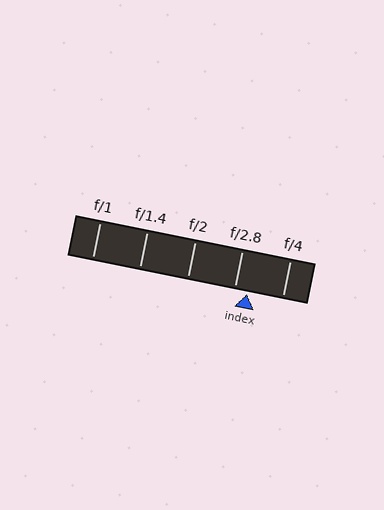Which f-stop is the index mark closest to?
The index mark is closest to f/2.8.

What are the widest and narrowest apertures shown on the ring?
The widest aperture shown is f/1 and the narrowest is f/4.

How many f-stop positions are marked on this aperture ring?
There are 5 f-stop positions marked.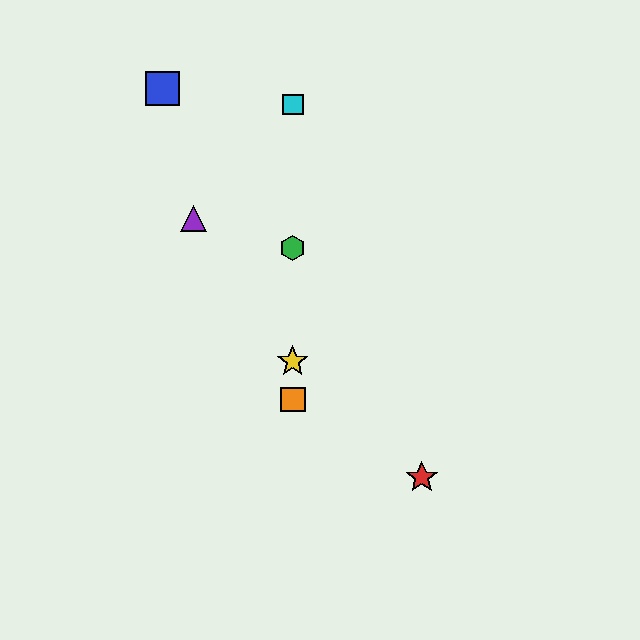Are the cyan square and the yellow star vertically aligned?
Yes, both are at x≈293.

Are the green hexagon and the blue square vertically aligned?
No, the green hexagon is at x≈293 and the blue square is at x≈162.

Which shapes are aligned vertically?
The green hexagon, the yellow star, the orange square, the cyan square are aligned vertically.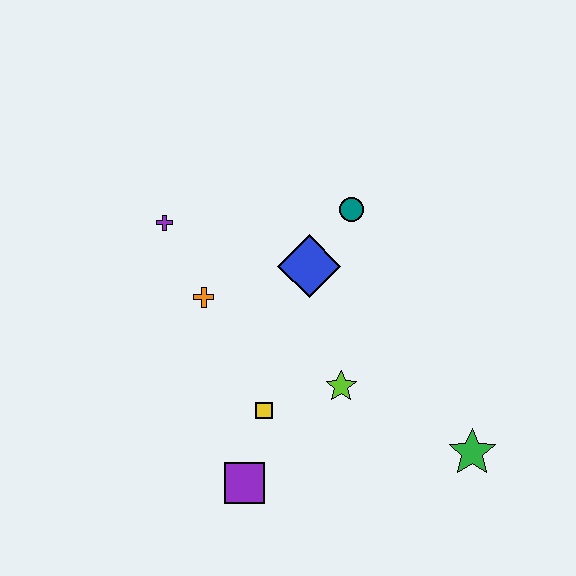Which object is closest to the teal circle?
The blue diamond is closest to the teal circle.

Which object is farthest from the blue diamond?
The green star is farthest from the blue diamond.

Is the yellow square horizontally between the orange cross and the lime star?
Yes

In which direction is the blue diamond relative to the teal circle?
The blue diamond is below the teal circle.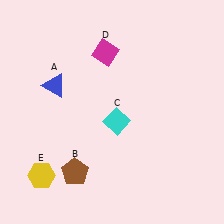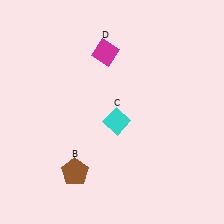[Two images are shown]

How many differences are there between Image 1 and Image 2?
There are 2 differences between the two images.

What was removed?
The yellow hexagon (E), the blue triangle (A) were removed in Image 2.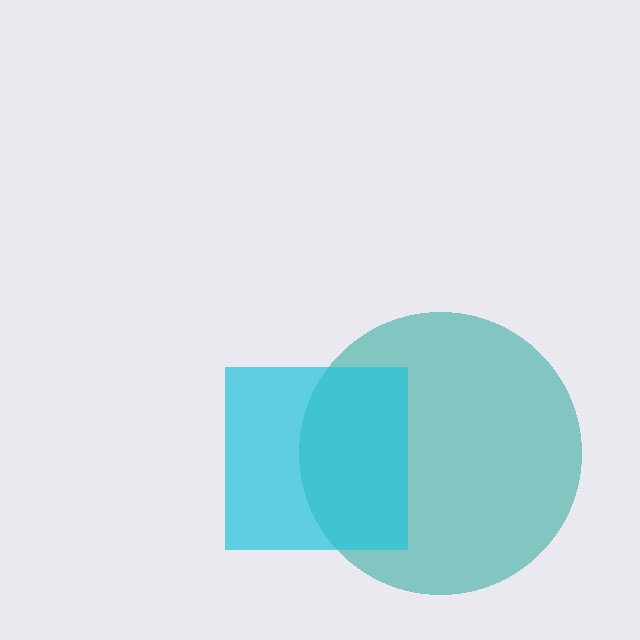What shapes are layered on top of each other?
The layered shapes are: a teal circle, a cyan square.